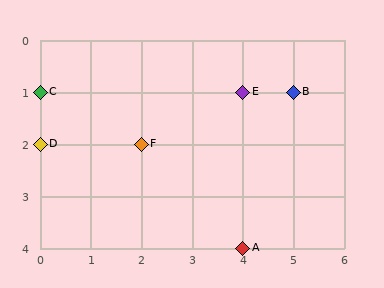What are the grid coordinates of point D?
Point D is at grid coordinates (0, 2).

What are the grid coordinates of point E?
Point E is at grid coordinates (4, 1).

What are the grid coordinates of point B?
Point B is at grid coordinates (5, 1).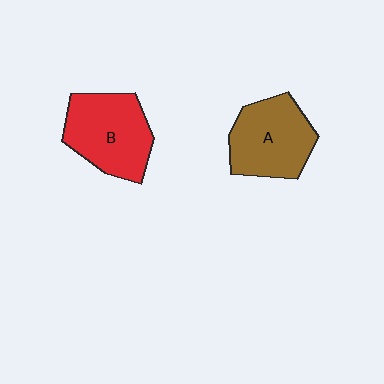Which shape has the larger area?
Shape B (red).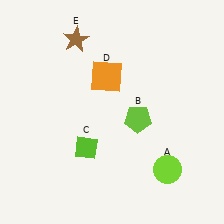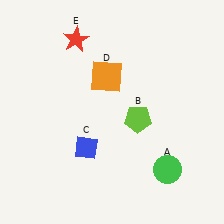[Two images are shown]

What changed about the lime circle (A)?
In Image 1, A is lime. In Image 2, it changed to green.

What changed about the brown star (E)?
In Image 1, E is brown. In Image 2, it changed to red.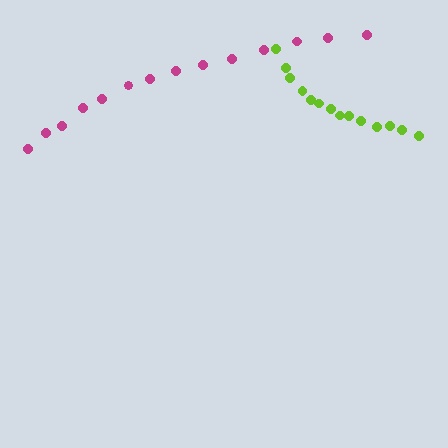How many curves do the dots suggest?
There are 2 distinct paths.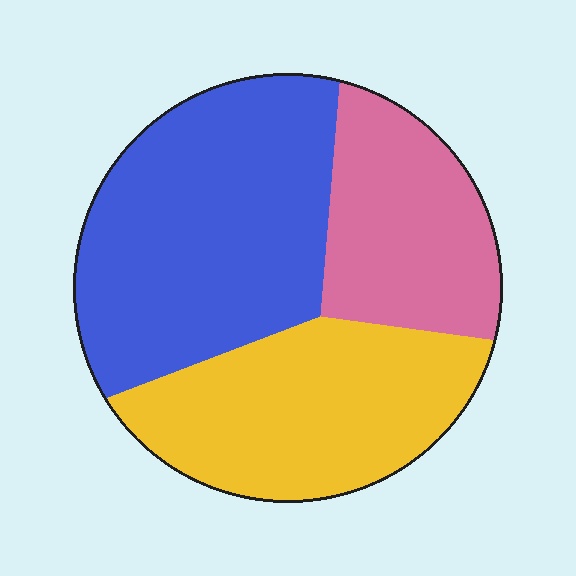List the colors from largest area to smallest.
From largest to smallest: blue, yellow, pink.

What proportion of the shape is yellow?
Yellow takes up about one third (1/3) of the shape.